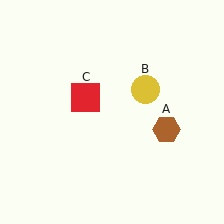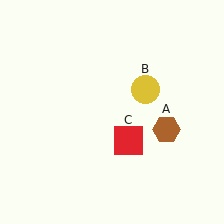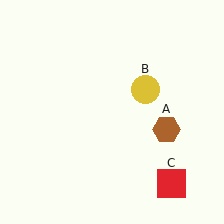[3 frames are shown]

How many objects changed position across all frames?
1 object changed position: red square (object C).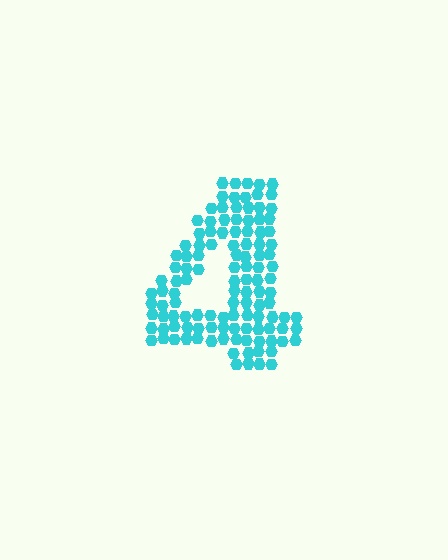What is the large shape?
The large shape is the digit 4.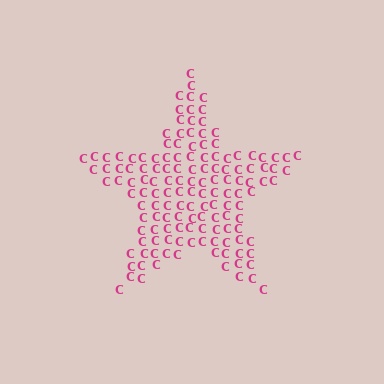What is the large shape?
The large shape is a star.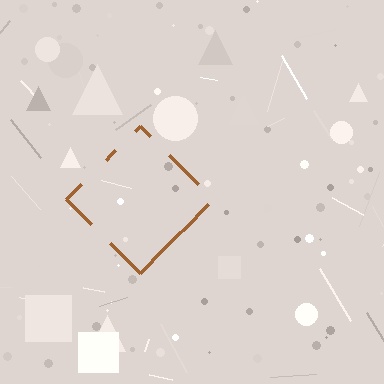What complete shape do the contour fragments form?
The contour fragments form a diamond.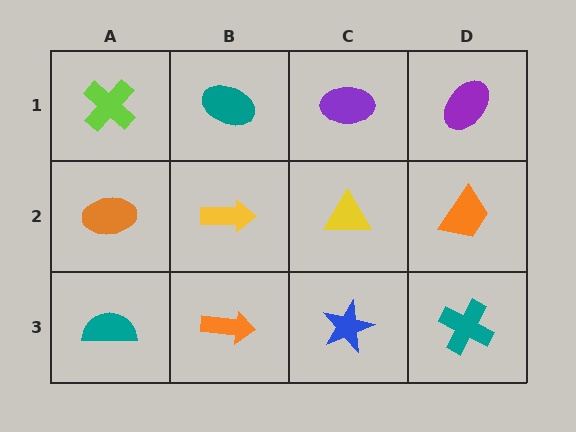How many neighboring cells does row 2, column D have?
3.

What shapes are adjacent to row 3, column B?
A yellow arrow (row 2, column B), a teal semicircle (row 3, column A), a blue star (row 3, column C).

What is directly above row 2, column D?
A purple ellipse.